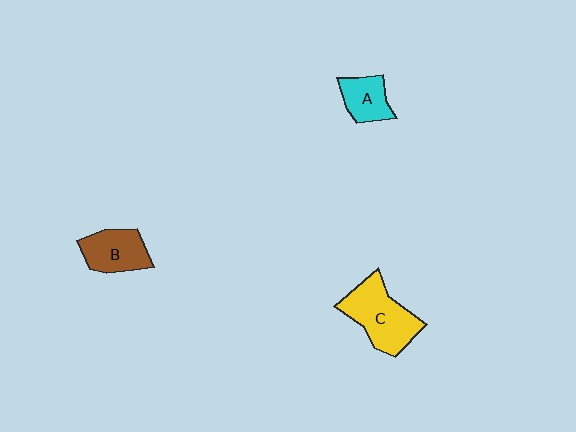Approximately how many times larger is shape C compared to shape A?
Approximately 1.9 times.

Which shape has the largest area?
Shape C (yellow).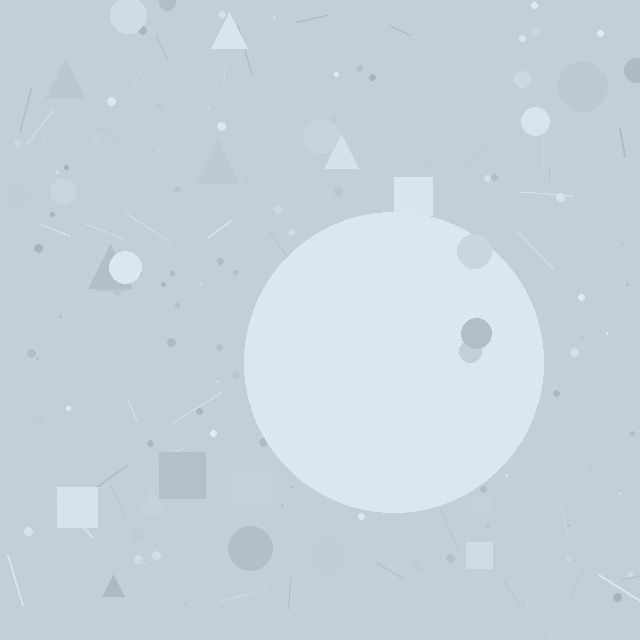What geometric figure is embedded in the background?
A circle is embedded in the background.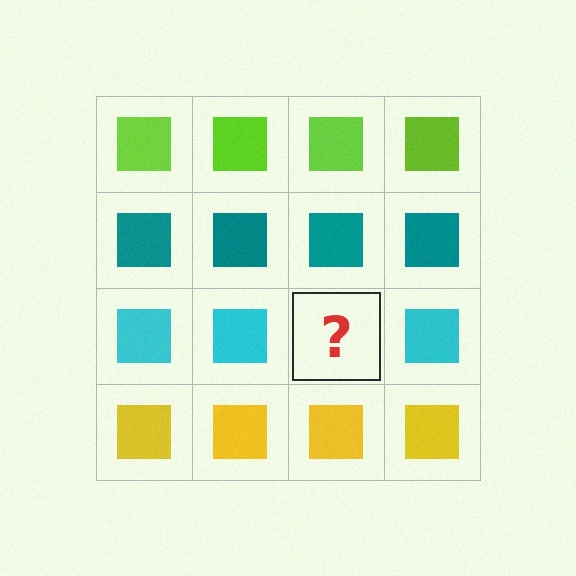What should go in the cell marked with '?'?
The missing cell should contain a cyan square.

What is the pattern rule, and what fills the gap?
The rule is that each row has a consistent color. The gap should be filled with a cyan square.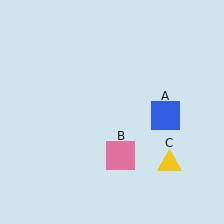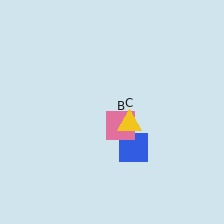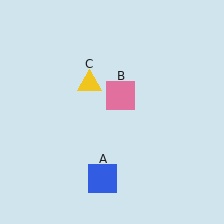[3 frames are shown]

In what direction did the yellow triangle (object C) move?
The yellow triangle (object C) moved up and to the left.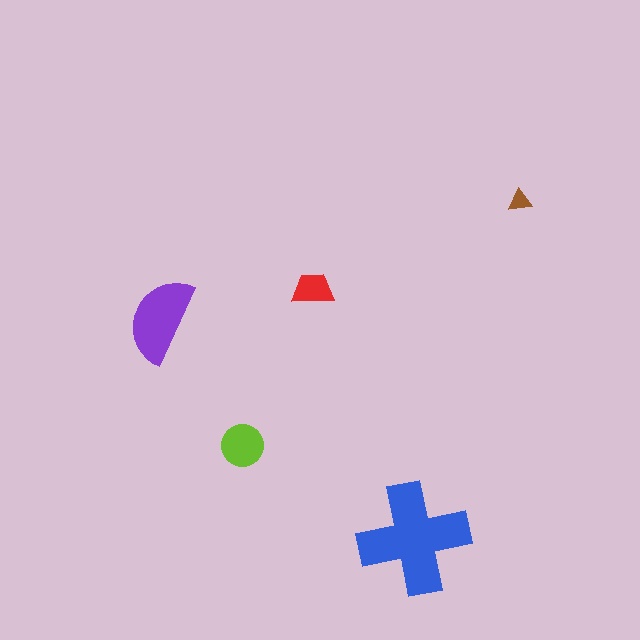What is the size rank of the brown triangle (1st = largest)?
5th.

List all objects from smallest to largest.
The brown triangle, the red trapezoid, the lime circle, the purple semicircle, the blue cross.